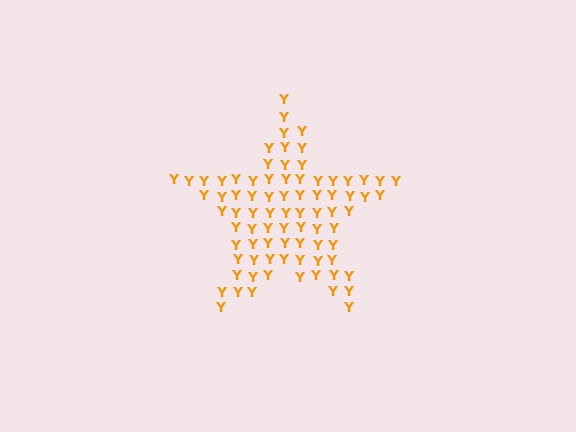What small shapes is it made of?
It is made of small letter Y's.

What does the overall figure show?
The overall figure shows a star.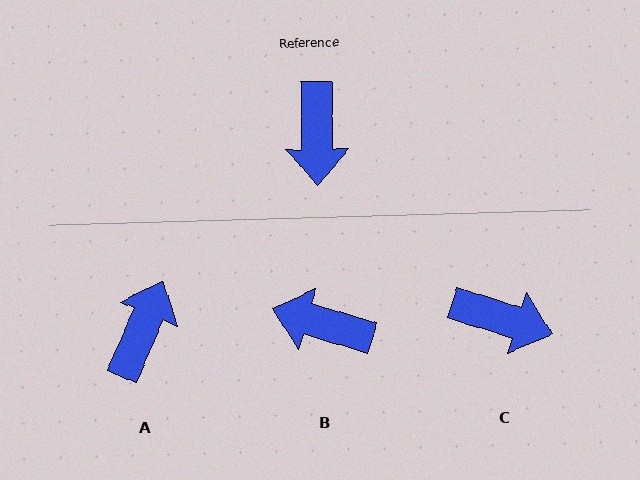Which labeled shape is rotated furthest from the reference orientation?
A, about 156 degrees away.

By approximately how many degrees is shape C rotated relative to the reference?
Approximately 72 degrees counter-clockwise.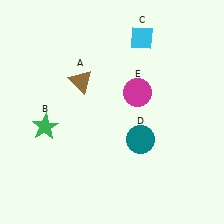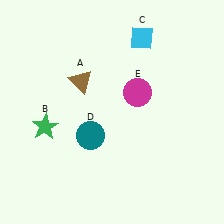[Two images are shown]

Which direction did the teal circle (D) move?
The teal circle (D) moved left.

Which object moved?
The teal circle (D) moved left.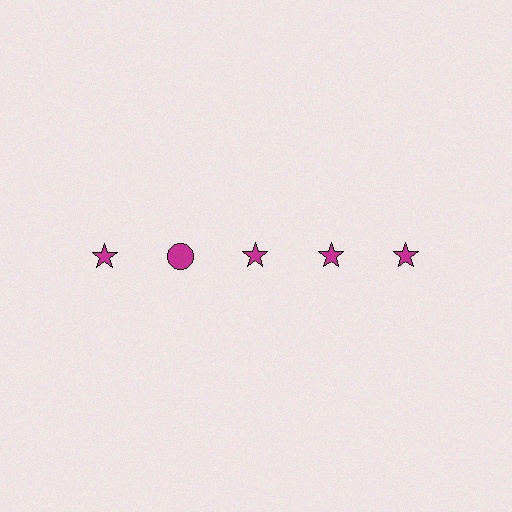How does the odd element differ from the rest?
It has a different shape: circle instead of star.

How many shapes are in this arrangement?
There are 5 shapes arranged in a grid pattern.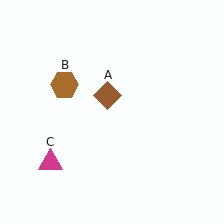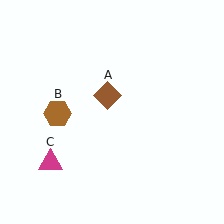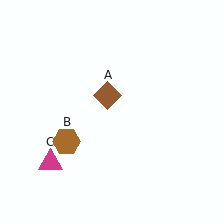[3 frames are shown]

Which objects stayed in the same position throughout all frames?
Brown diamond (object A) and magenta triangle (object C) remained stationary.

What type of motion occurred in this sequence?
The brown hexagon (object B) rotated counterclockwise around the center of the scene.